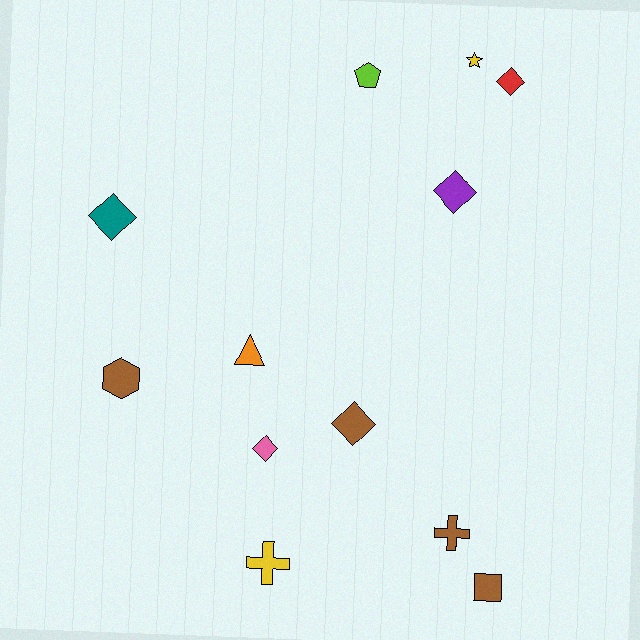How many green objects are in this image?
There are no green objects.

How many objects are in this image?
There are 12 objects.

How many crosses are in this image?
There are 2 crosses.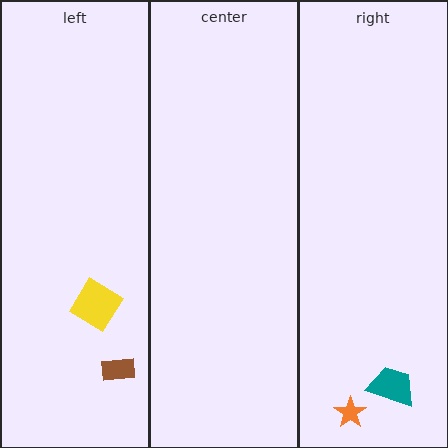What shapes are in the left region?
The yellow diamond, the brown rectangle.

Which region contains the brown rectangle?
The left region.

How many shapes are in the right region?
2.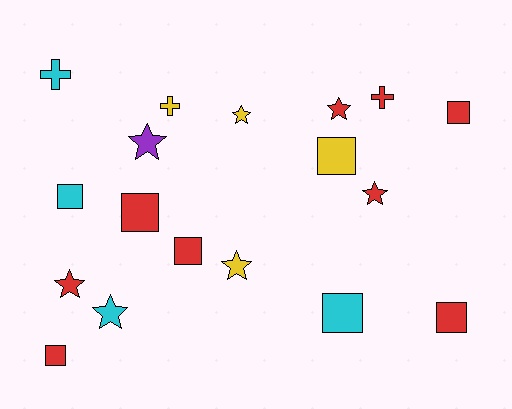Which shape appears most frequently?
Square, with 8 objects.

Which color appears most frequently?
Red, with 9 objects.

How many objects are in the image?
There are 18 objects.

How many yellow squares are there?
There is 1 yellow square.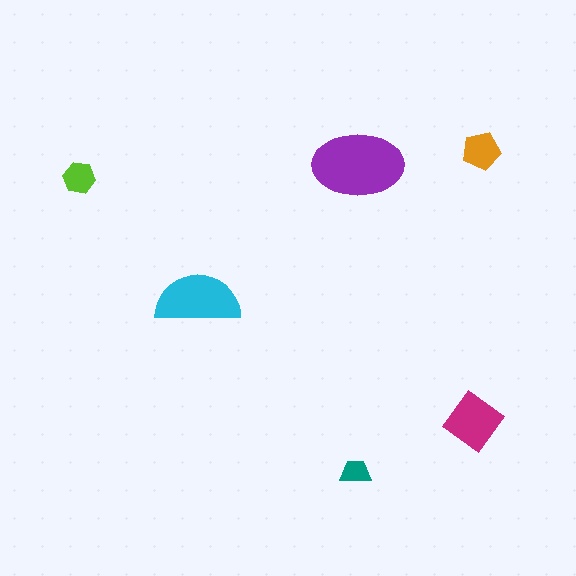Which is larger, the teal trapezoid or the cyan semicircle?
The cyan semicircle.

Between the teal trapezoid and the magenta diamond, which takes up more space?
The magenta diamond.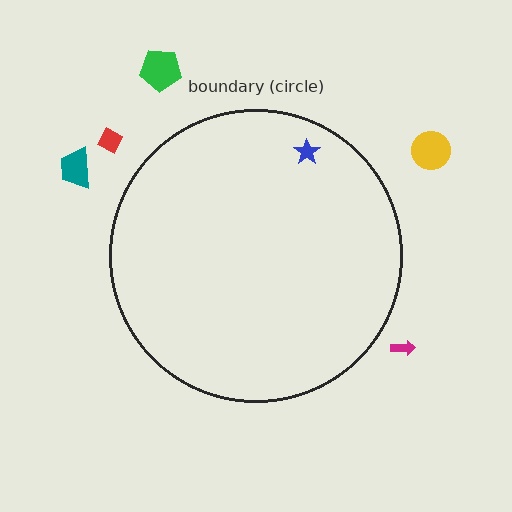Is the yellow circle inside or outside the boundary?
Outside.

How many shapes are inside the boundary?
1 inside, 5 outside.